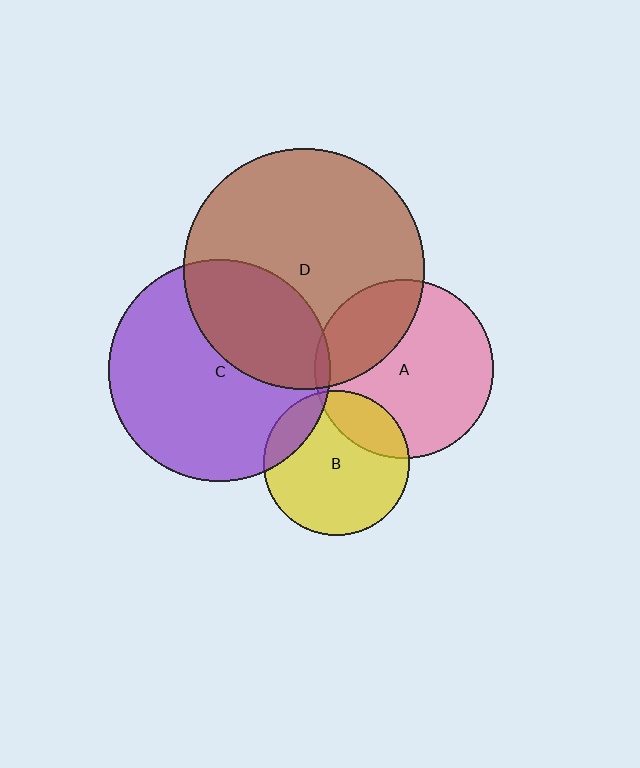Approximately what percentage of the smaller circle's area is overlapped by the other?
Approximately 35%.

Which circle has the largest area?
Circle D (brown).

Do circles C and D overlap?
Yes.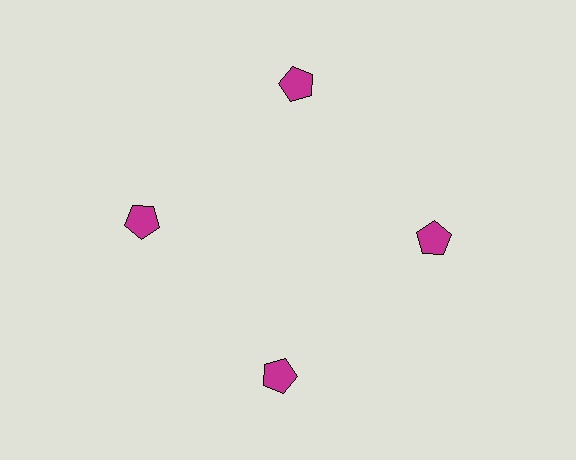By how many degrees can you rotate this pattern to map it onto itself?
The pattern maps onto itself every 90 degrees of rotation.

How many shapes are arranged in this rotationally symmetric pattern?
There are 4 shapes, arranged in 4 groups of 1.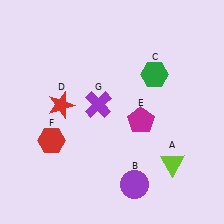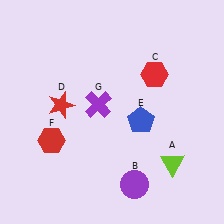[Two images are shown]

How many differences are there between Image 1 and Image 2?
There are 2 differences between the two images.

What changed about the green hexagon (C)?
In Image 1, C is green. In Image 2, it changed to red.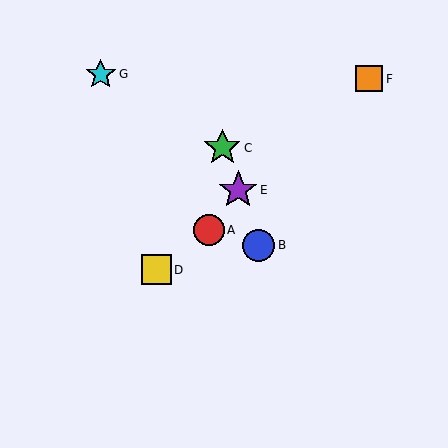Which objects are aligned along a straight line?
Objects B, C, E are aligned along a straight line.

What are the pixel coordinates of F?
Object F is at (369, 79).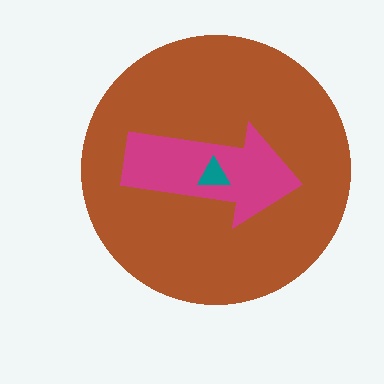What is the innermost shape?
The teal triangle.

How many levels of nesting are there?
3.